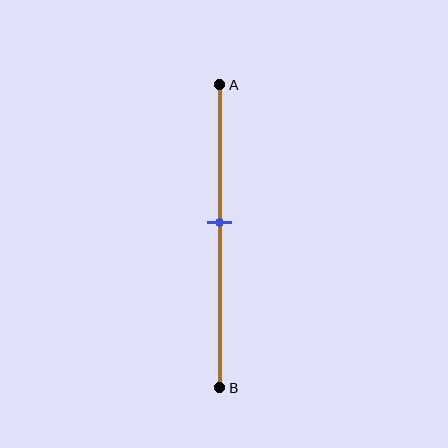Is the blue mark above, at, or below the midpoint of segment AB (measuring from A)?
The blue mark is above the midpoint of segment AB.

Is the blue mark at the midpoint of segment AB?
No, the mark is at about 45% from A, not at the 50% midpoint.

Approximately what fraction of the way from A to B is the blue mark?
The blue mark is approximately 45% of the way from A to B.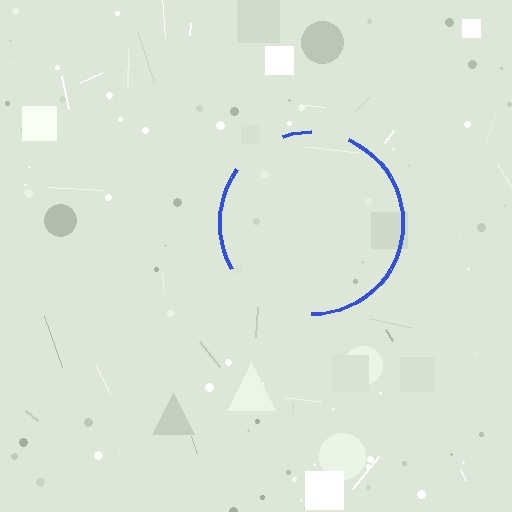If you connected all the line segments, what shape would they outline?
They would outline a circle.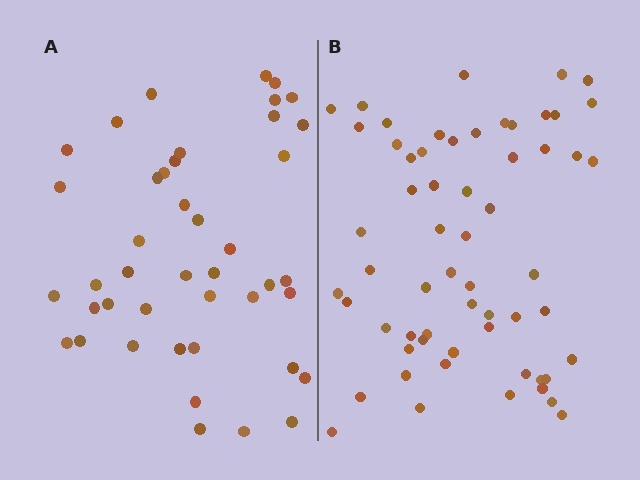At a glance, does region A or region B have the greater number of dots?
Region B (the right region) has more dots.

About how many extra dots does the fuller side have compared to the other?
Region B has approximately 15 more dots than region A.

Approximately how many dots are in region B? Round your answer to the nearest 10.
About 60 dots.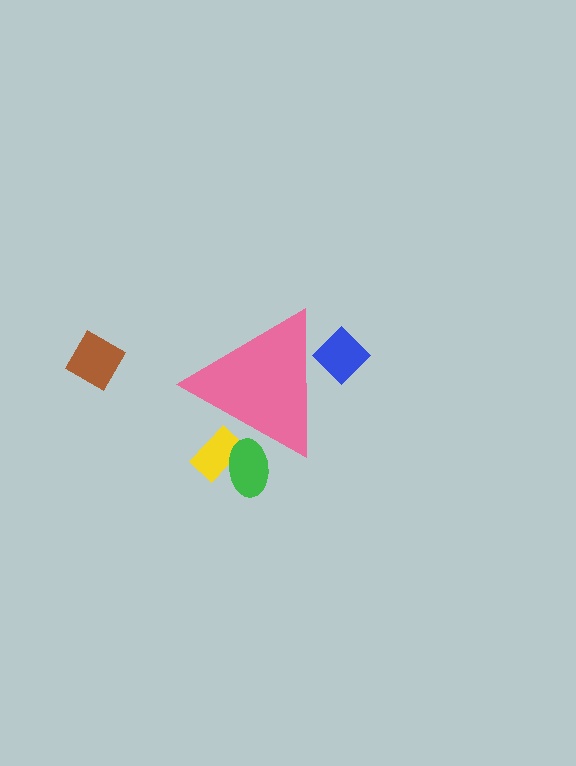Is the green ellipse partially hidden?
Yes, the green ellipse is partially hidden behind the pink triangle.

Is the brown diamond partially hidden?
No, the brown diamond is fully visible.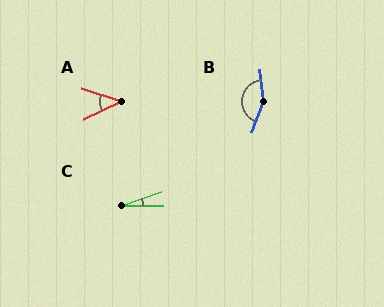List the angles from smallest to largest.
C (20°), A (43°), B (154°).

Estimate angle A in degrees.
Approximately 43 degrees.